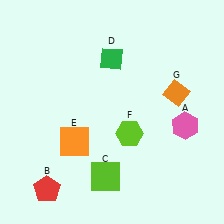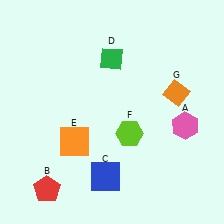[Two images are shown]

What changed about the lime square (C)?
In Image 1, C is lime. In Image 2, it changed to blue.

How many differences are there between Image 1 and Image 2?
There is 1 difference between the two images.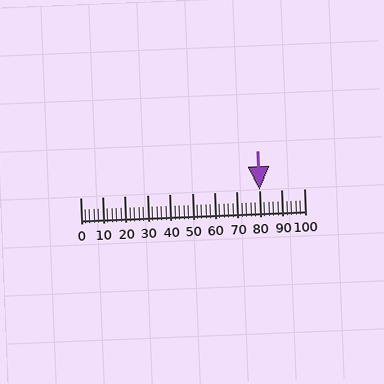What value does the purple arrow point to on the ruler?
The purple arrow points to approximately 80.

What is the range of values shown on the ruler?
The ruler shows values from 0 to 100.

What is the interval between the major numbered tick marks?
The major tick marks are spaced 10 units apart.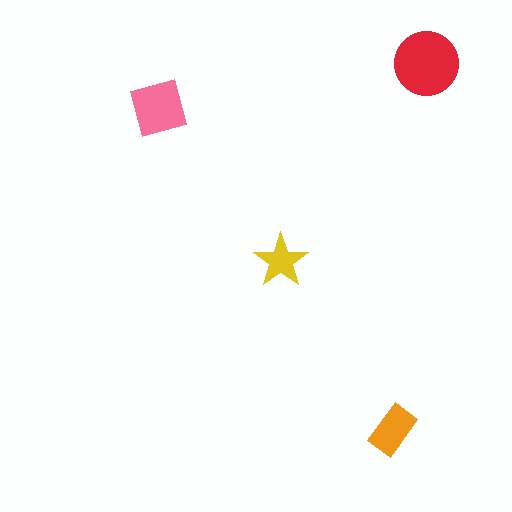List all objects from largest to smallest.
The red circle, the pink diamond, the orange rectangle, the yellow star.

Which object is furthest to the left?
The pink diamond is leftmost.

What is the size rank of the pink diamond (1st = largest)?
2nd.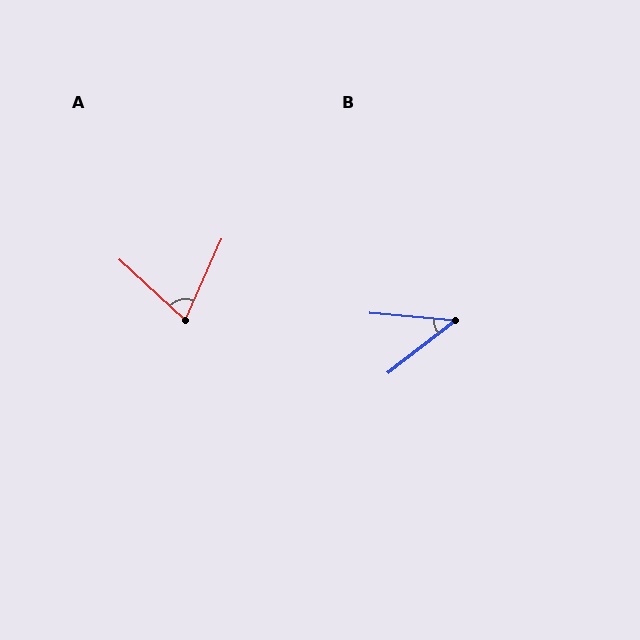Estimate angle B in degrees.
Approximately 43 degrees.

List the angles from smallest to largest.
B (43°), A (71°).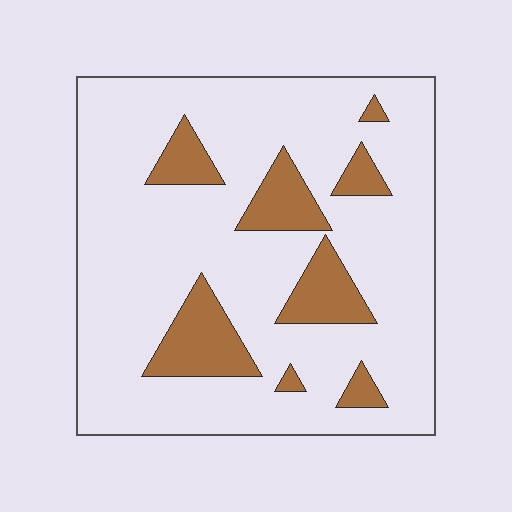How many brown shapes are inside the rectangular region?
8.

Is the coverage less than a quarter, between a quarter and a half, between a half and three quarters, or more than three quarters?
Less than a quarter.